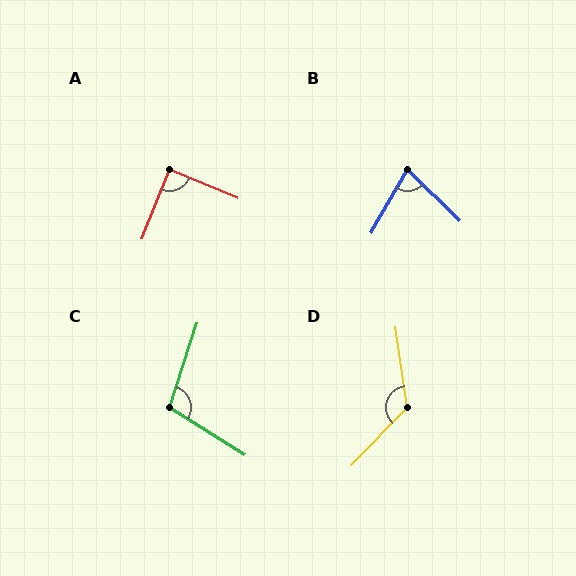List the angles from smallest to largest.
B (75°), A (89°), C (105°), D (128°).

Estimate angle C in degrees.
Approximately 105 degrees.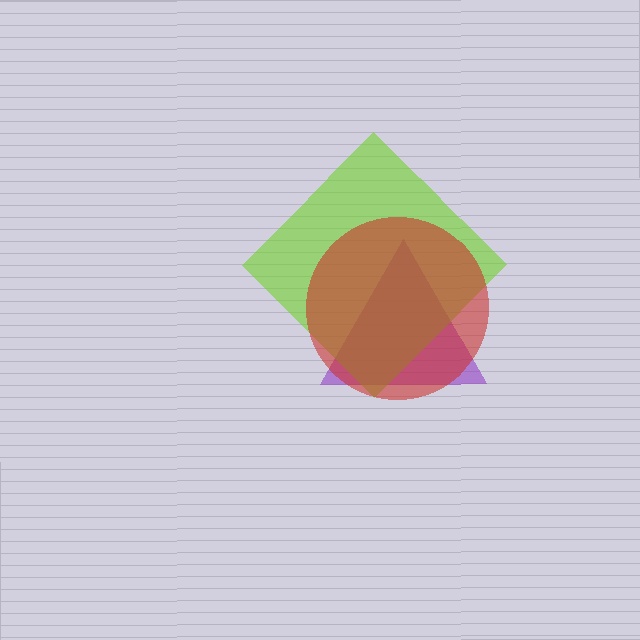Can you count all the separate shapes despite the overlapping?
Yes, there are 3 separate shapes.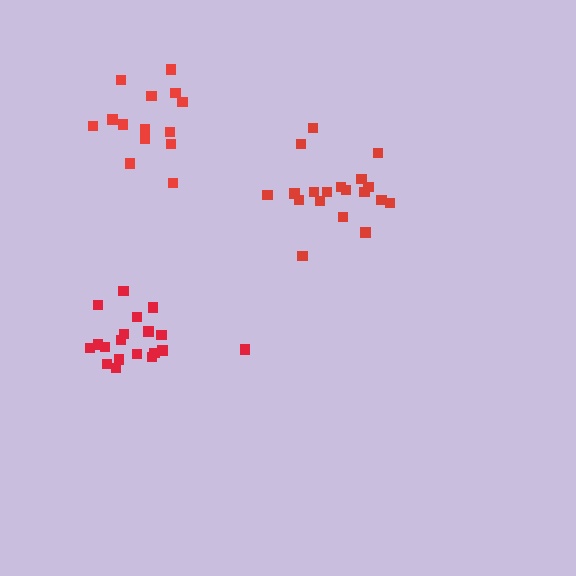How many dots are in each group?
Group 1: 19 dots, Group 2: 14 dots, Group 3: 19 dots (52 total).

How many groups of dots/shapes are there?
There are 3 groups.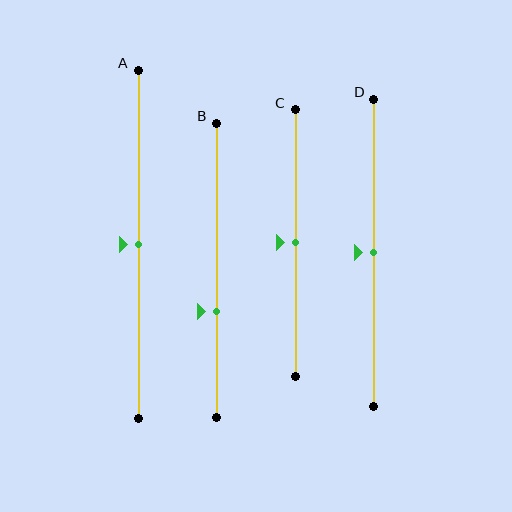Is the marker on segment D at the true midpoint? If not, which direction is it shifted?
Yes, the marker on segment D is at the true midpoint.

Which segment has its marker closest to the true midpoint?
Segment A has its marker closest to the true midpoint.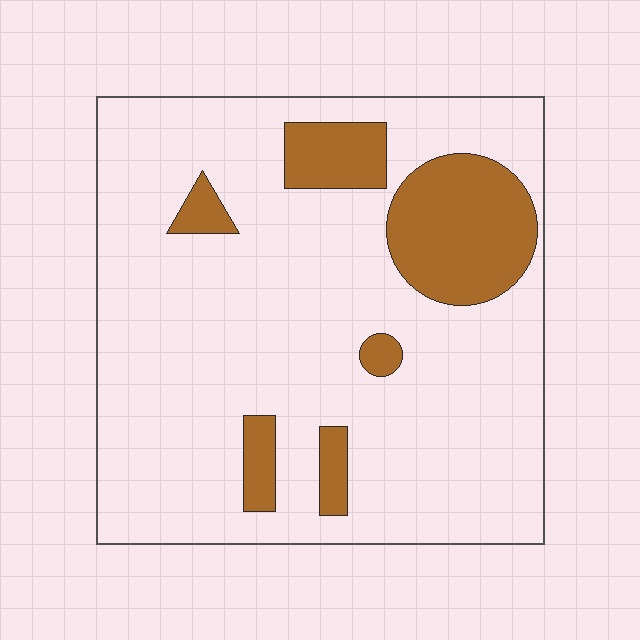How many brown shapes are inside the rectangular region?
6.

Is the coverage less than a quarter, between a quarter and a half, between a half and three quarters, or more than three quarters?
Less than a quarter.